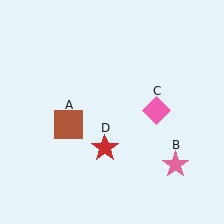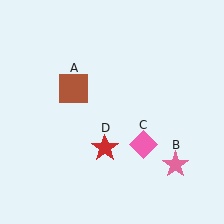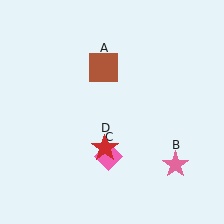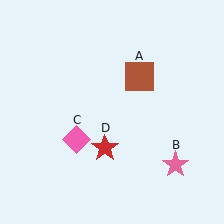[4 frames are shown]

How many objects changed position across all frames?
2 objects changed position: brown square (object A), pink diamond (object C).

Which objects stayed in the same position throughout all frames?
Pink star (object B) and red star (object D) remained stationary.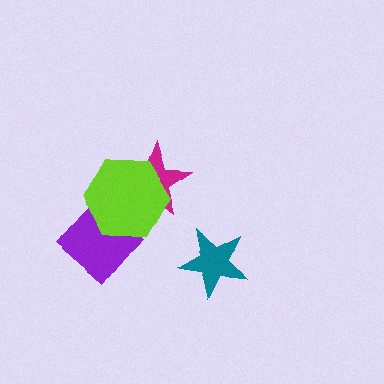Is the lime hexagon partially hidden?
No, no other shape covers it.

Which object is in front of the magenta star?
The lime hexagon is in front of the magenta star.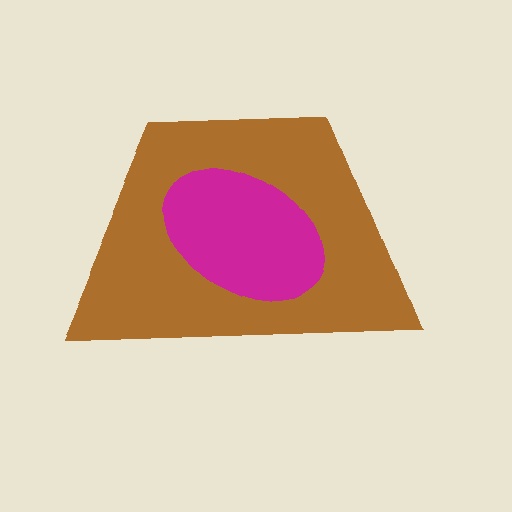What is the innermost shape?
The magenta ellipse.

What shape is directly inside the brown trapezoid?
The magenta ellipse.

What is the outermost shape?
The brown trapezoid.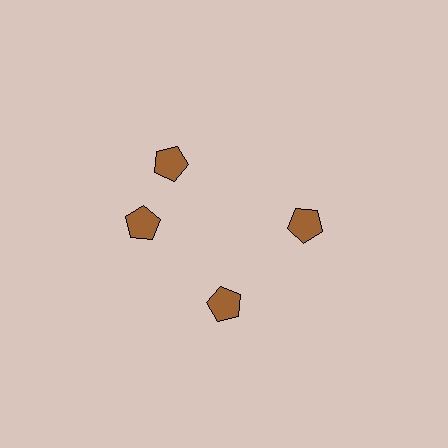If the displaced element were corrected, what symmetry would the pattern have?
It would have 4-fold rotational symmetry — the pattern would map onto itself every 90 degrees.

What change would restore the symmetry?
The symmetry would be restored by rotating it back into even spacing with its neighbors so that all 4 pentagons sit at equal angles and equal distance from the center.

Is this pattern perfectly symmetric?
No. The 4 brown pentagons are arranged in a ring, but one element near the 12 o'clock position is rotated out of alignment along the ring, breaking the 4-fold rotational symmetry.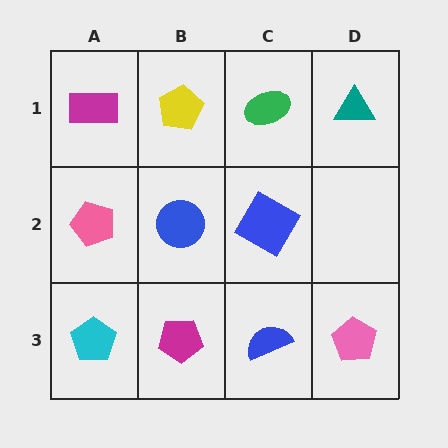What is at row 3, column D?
A pink pentagon.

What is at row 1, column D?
A teal triangle.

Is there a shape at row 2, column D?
No, that cell is empty.